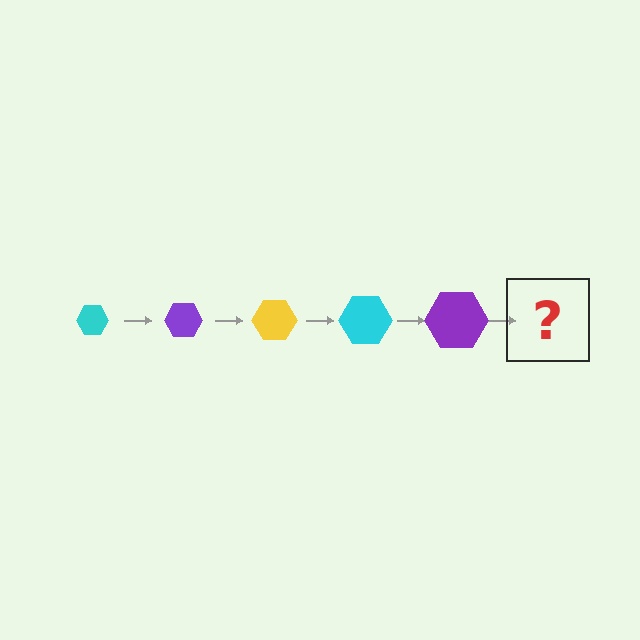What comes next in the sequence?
The next element should be a yellow hexagon, larger than the previous one.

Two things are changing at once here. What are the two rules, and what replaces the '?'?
The two rules are that the hexagon grows larger each step and the color cycles through cyan, purple, and yellow. The '?' should be a yellow hexagon, larger than the previous one.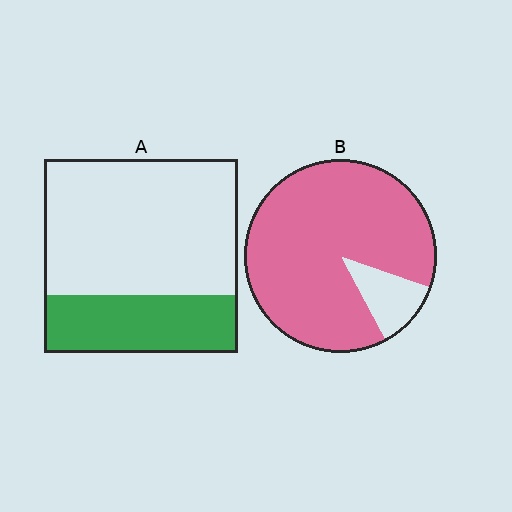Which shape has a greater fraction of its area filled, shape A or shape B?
Shape B.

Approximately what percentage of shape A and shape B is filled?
A is approximately 30% and B is approximately 90%.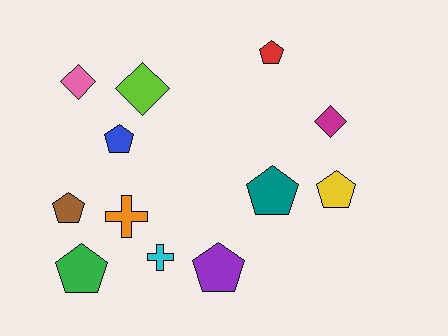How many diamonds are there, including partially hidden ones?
There are 3 diamonds.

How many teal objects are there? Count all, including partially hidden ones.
There is 1 teal object.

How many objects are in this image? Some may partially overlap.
There are 12 objects.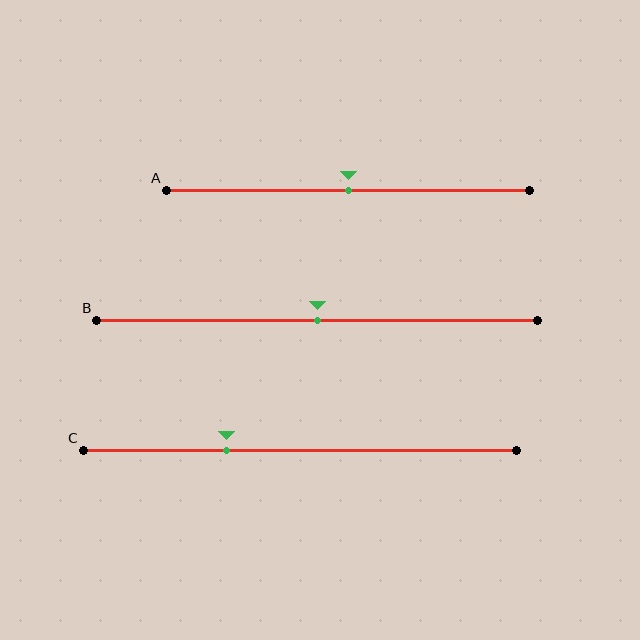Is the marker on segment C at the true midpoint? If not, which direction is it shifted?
No, the marker on segment C is shifted to the left by about 17% of the segment length.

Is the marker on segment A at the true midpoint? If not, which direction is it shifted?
Yes, the marker on segment A is at the true midpoint.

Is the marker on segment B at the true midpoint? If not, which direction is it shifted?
Yes, the marker on segment B is at the true midpoint.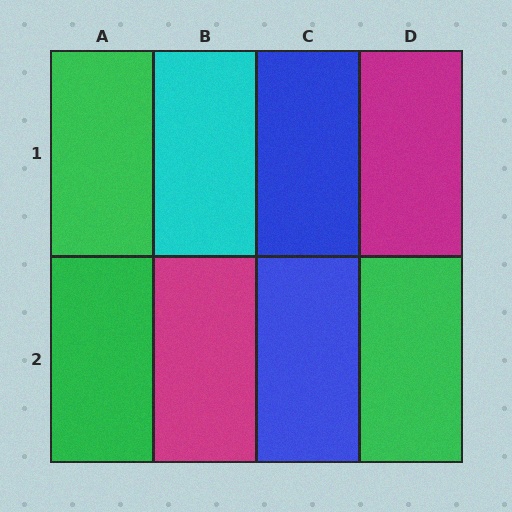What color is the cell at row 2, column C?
Blue.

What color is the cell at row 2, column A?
Green.